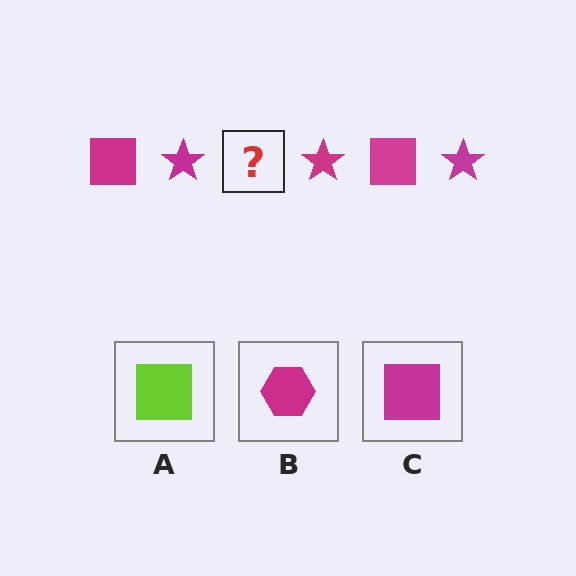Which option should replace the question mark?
Option C.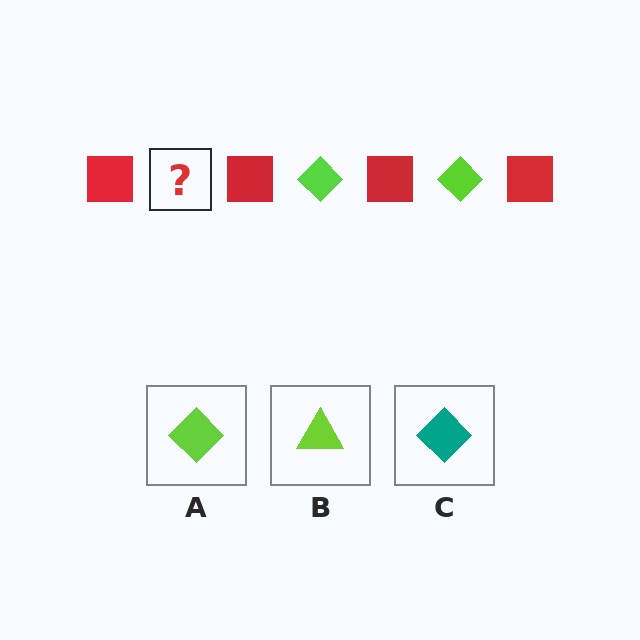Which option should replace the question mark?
Option A.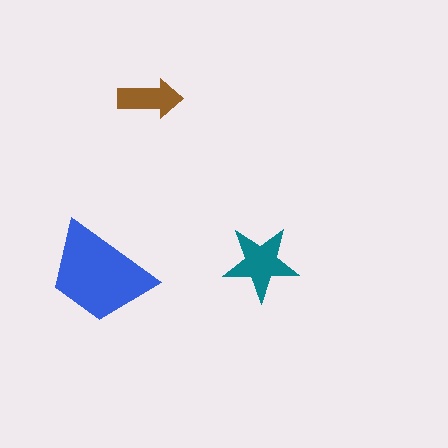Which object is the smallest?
The brown arrow.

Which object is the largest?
The blue trapezoid.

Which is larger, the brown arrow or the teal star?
The teal star.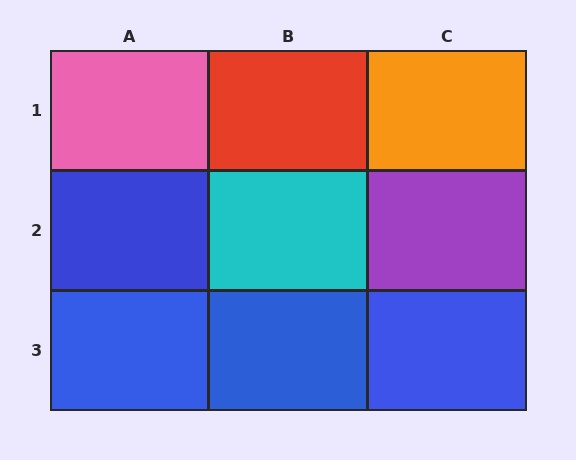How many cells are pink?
1 cell is pink.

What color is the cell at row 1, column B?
Red.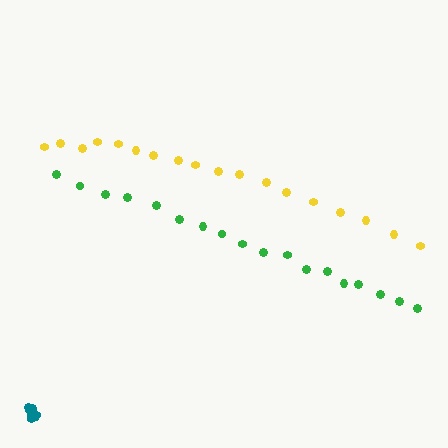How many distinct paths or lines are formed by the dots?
There are 3 distinct paths.